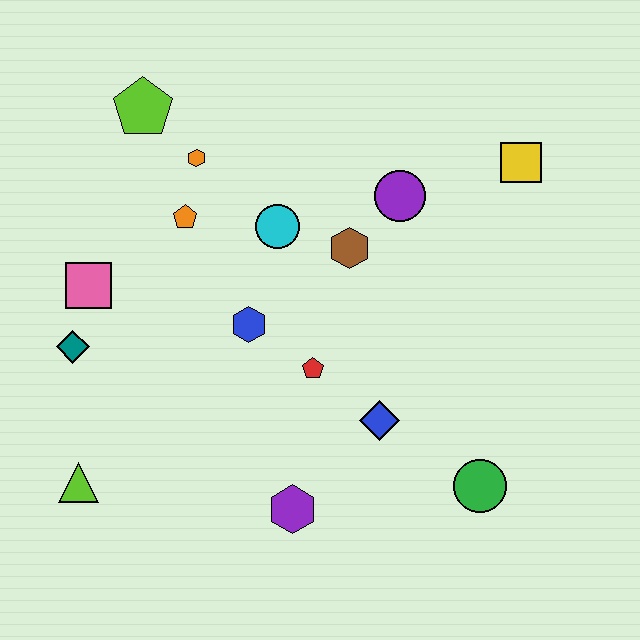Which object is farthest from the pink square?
The yellow square is farthest from the pink square.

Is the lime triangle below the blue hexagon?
Yes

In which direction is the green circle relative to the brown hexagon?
The green circle is below the brown hexagon.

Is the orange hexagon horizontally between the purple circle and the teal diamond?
Yes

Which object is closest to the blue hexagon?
The red pentagon is closest to the blue hexagon.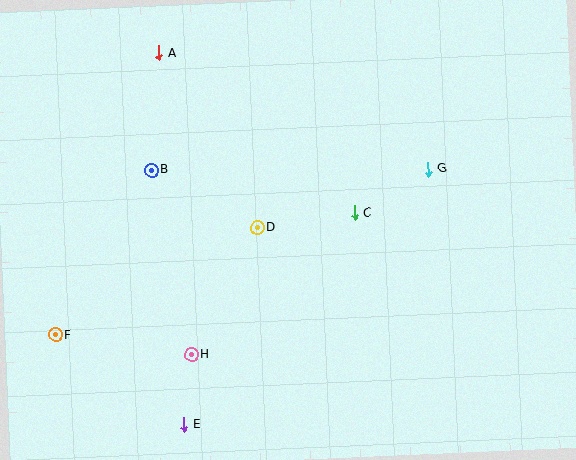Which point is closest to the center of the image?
Point D at (257, 228) is closest to the center.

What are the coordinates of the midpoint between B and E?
The midpoint between B and E is at (168, 297).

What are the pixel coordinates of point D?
Point D is at (257, 228).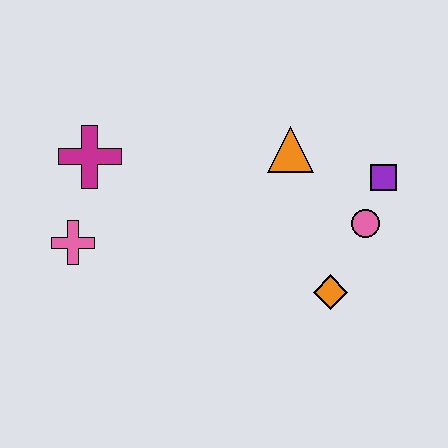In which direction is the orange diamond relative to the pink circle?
The orange diamond is below the pink circle.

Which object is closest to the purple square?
The pink circle is closest to the purple square.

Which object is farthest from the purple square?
The pink cross is farthest from the purple square.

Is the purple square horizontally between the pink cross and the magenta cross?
No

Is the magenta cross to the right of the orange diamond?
No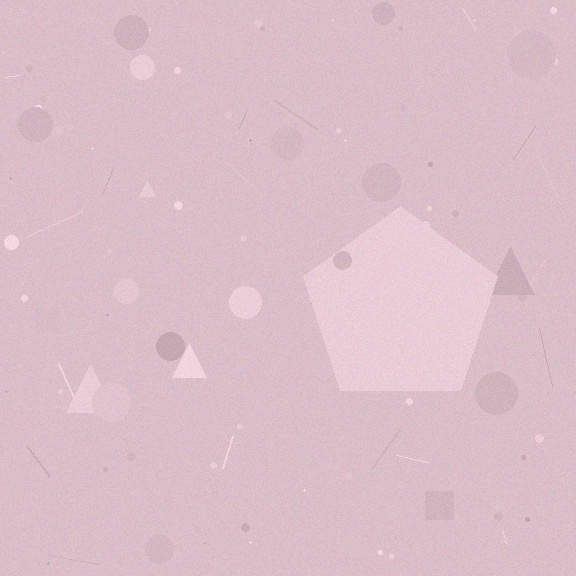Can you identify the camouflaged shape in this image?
The camouflaged shape is a pentagon.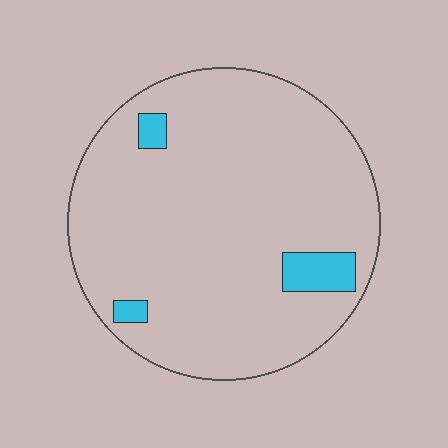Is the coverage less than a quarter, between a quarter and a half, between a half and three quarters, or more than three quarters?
Less than a quarter.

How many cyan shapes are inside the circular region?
3.